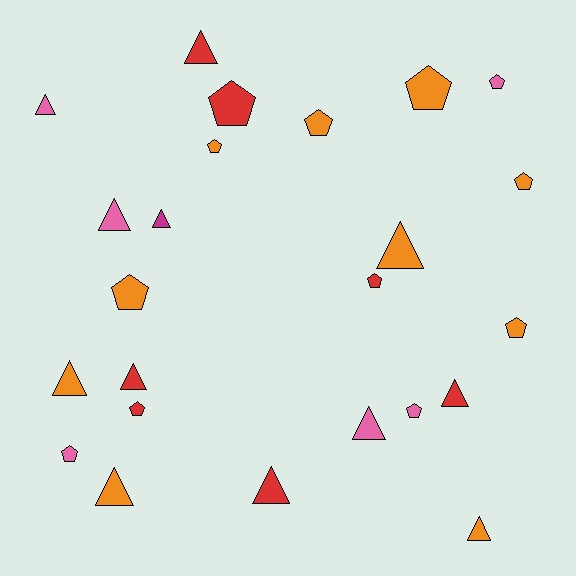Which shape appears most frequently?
Triangle, with 12 objects.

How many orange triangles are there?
There are 4 orange triangles.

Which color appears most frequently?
Orange, with 10 objects.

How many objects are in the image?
There are 24 objects.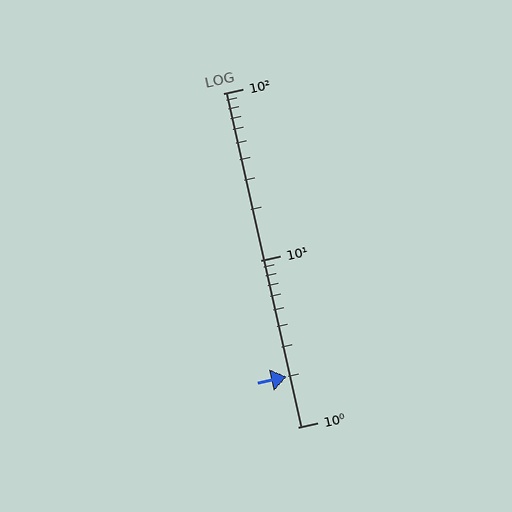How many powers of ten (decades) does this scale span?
The scale spans 2 decades, from 1 to 100.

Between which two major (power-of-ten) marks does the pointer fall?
The pointer is between 1 and 10.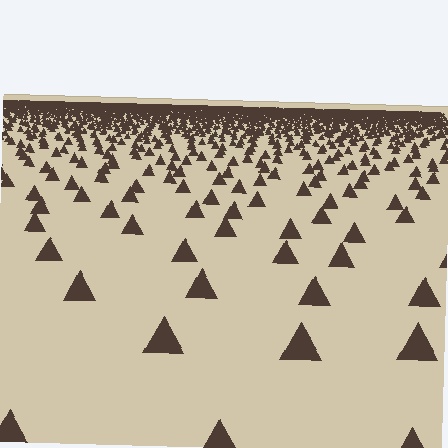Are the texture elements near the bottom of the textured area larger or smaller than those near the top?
Larger. Near the bottom, elements are closer to the viewer and appear at a bigger on-screen size.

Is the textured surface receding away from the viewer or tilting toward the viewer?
The surface is receding away from the viewer. Texture elements get smaller and denser toward the top.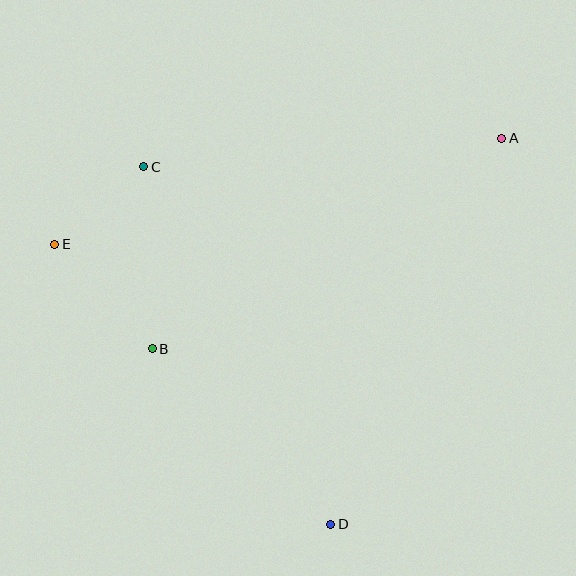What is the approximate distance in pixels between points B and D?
The distance between B and D is approximately 251 pixels.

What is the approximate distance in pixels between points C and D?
The distance between C and D is approximately 403 pixels.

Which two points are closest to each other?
Points C and E are closest to each other.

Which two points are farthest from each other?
Points A and E are farthest from each other.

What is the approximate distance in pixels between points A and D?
The distance between A and D is approximately 422 pixels.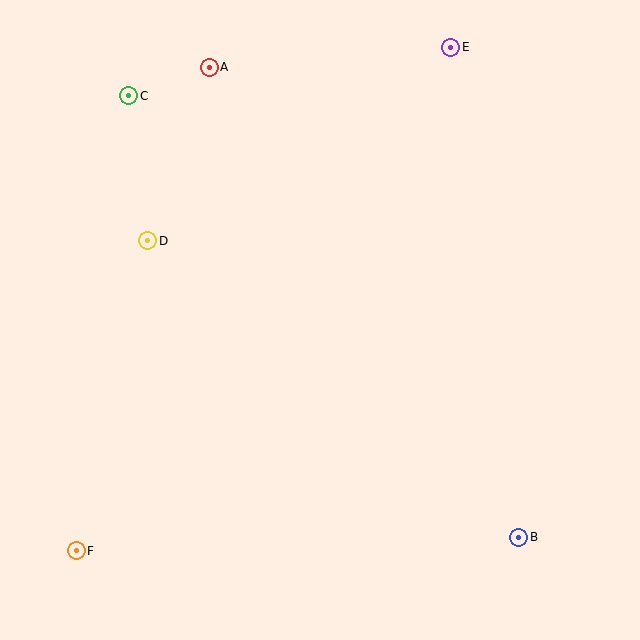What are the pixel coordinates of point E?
Point E is at (451, 47).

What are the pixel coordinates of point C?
Point C is at (129, 96).